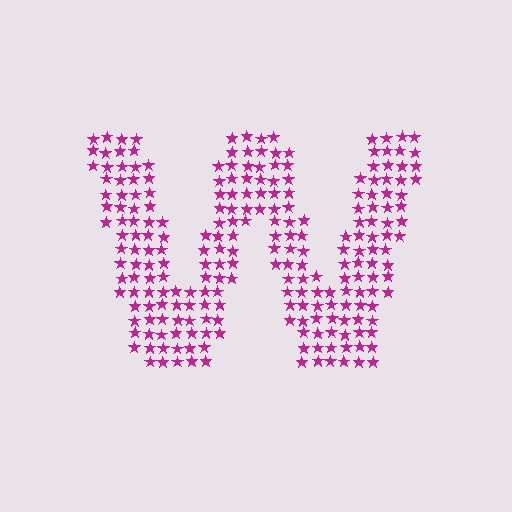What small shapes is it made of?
It is made of small stars.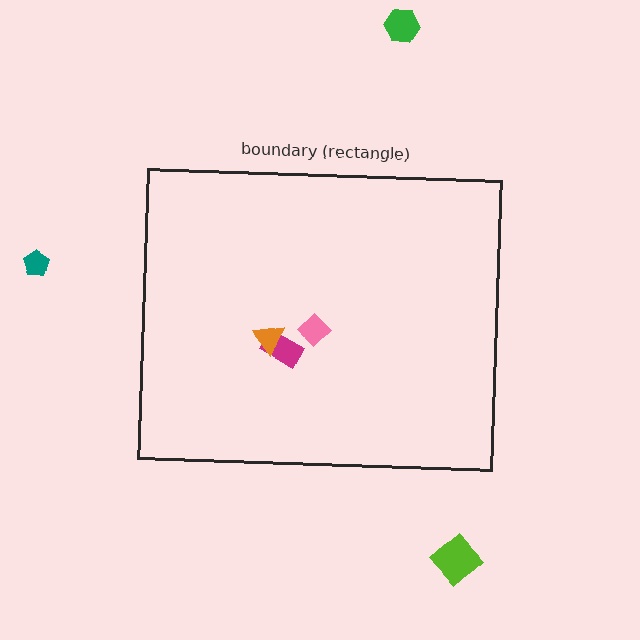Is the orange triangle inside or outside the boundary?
Inside.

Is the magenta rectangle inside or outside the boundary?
Inside.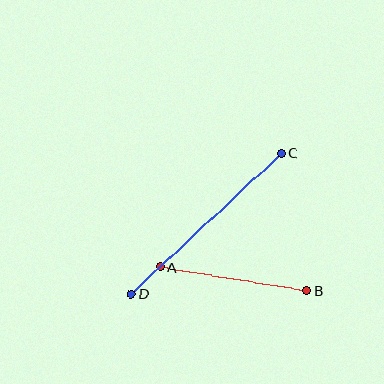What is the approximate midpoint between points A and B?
The midpoint is at approximately (233, 279) pixels.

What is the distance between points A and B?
The distance is approximately 148 pixels.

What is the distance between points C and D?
The distance is approximately 206 pixels.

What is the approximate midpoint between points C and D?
The midpoint is at approximately (206, 224) pixels.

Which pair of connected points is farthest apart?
Points C and D are farthest apart.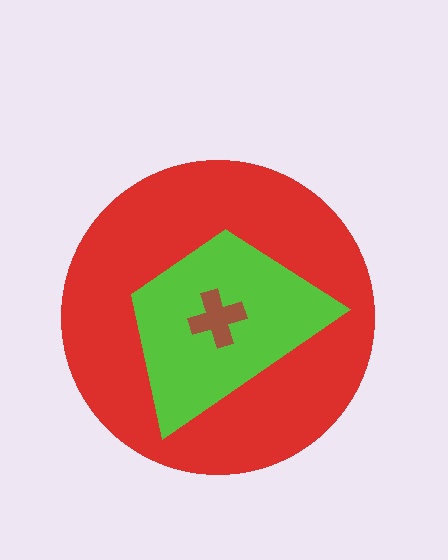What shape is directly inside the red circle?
The lime trapezoid.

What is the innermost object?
The brown cross.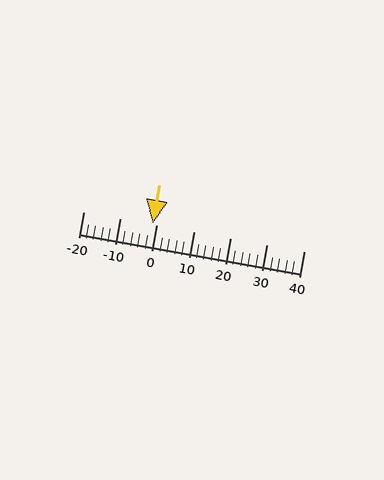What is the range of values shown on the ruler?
The ruler shows values from -20 to 40.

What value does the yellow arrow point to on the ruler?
The yellow arrow points to approximately -1.